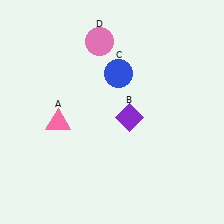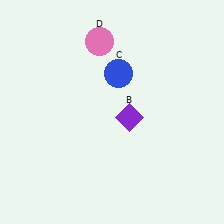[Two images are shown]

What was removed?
The pink triangle (A) was removed in Image 2.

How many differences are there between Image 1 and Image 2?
There is 1 difference between the two images.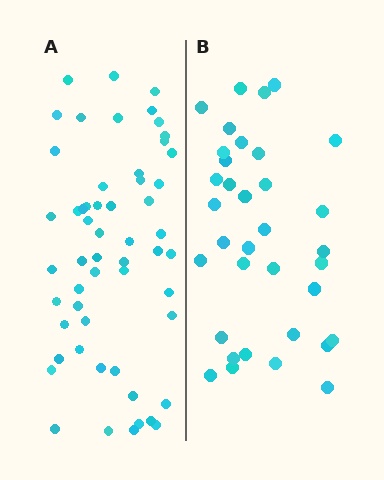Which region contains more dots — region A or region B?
Region A (the left region) has more dots.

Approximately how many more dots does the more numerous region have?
Region A has approximately 20 more dots than region B.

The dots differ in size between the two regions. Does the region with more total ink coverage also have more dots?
No. Region B has more total ink coverage because its dots are larger, but region A actually contains more individual dots. Total area can be misleading — the number of items is what matters here.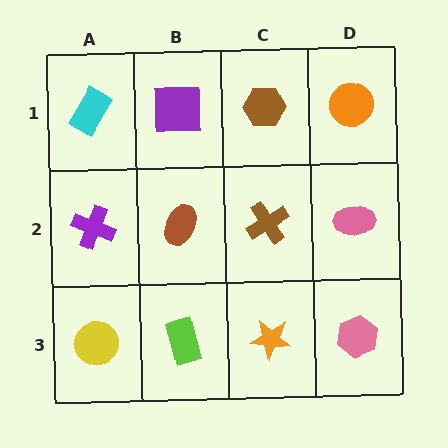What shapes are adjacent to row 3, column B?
A brown ellipse (row 2, column B), a yellow circle (row 3, column A), an orange star (row 3, column C).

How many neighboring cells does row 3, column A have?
2.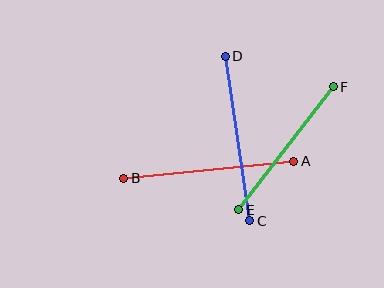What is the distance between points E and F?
The distance is approximately 155 pixels.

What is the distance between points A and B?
The distance is approximately 171 pixels.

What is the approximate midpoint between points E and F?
The midpoint is at approximately (286, 148) pixels.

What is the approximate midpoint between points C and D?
The midpoint is at approximately (238, 139) pixels.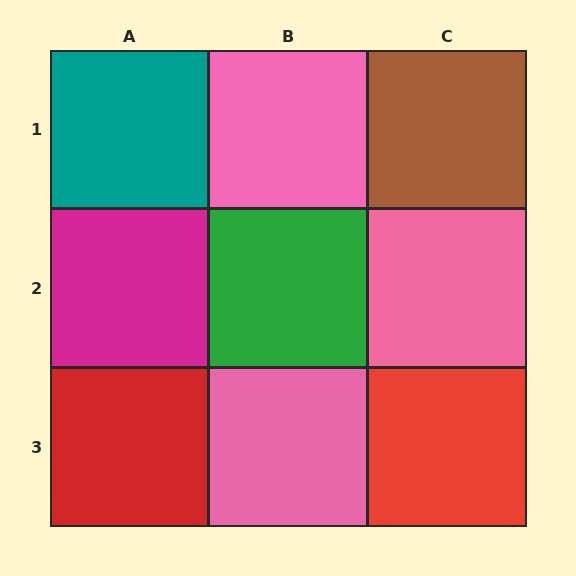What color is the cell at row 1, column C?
Brown.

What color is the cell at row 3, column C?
Red.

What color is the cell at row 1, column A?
Teal.